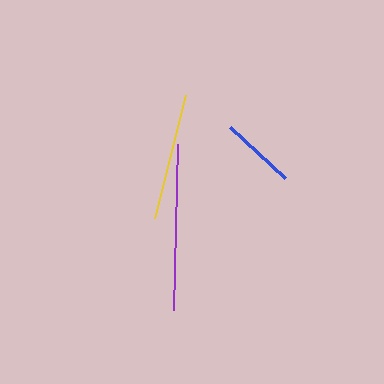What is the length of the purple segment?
The purple segment is approximately 167 pixels long.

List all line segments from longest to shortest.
From longest to shortest: purple, yellow, blue.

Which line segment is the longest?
The purple line is the longest at approximately 167 pixels.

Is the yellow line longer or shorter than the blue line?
The yellow line is longer than the blue line.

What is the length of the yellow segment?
The yellow segment is approximately 126 pixels long.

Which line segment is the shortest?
The blue line is the shortest at approximately 75 pixels.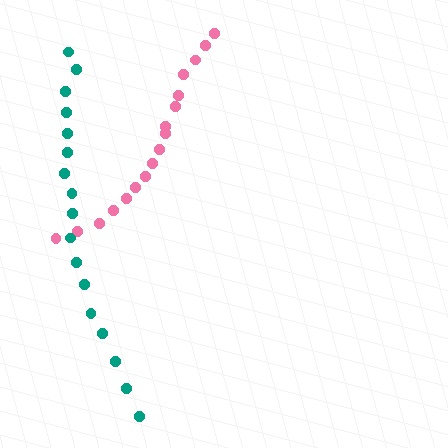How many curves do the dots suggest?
There are 2 distinct paths.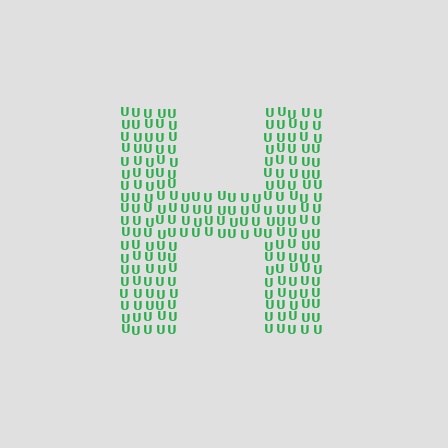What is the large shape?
The large shape is the letter H.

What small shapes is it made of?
It is made of small letter U's.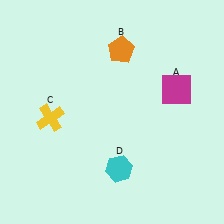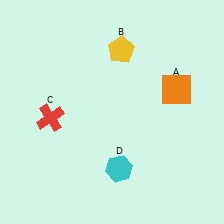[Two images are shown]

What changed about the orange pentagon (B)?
In Image 1, B is orange. In Image 2, it changed to yellow.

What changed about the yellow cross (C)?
In Image 1, C is yellow. In Image 2, it changed to red.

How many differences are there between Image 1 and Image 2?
There are 3 differences between the two images.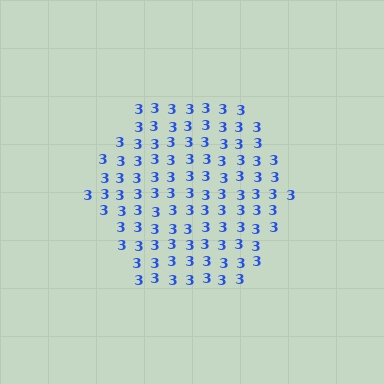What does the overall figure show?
The overall figure shows a hexagon.